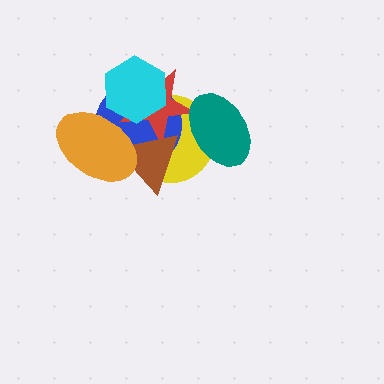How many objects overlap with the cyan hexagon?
4 objects overlap with the cyan hexagon.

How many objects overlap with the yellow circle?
6 objects overlap with the yellow circle.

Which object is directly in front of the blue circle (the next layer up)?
The red star is directly in front of the blue circle.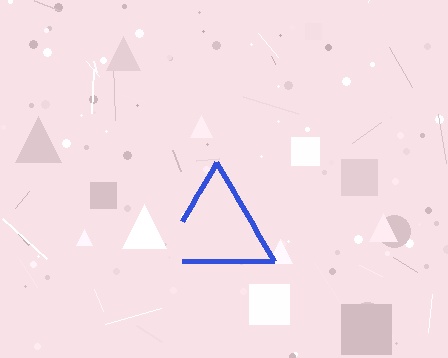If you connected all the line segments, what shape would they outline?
They would outline a triangle.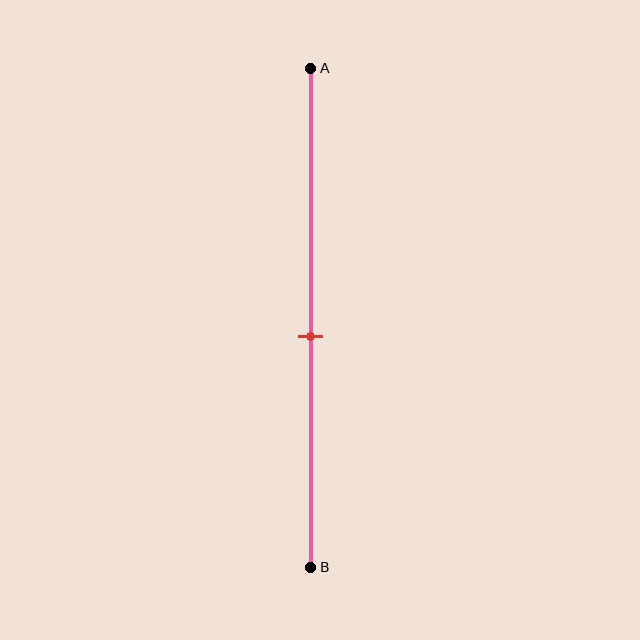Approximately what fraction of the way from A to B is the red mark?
The red mark is approximately 55% of the way from A to B.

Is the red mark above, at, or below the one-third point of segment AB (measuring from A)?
The red mark is below the one-third point of segment AB.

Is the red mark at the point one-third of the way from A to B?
No, the mark is at about 55% from A, not at the 33% one-third point.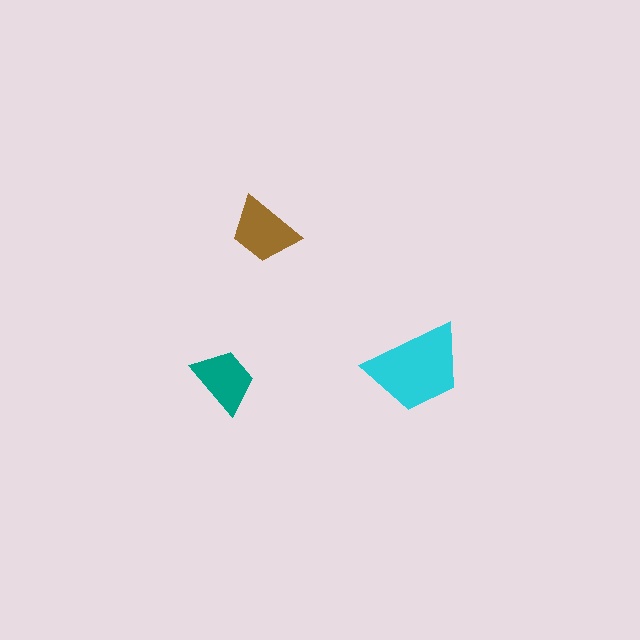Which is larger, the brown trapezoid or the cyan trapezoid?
The cyan one.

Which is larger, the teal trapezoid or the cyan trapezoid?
The cyan one.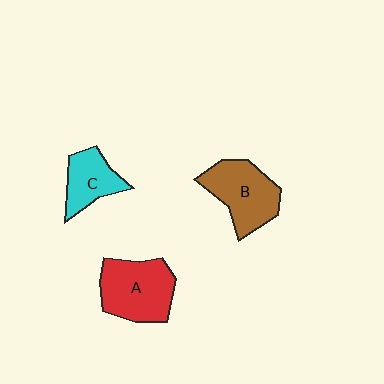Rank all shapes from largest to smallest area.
From largest to smallest: A (red), B (brown), C (cyan).